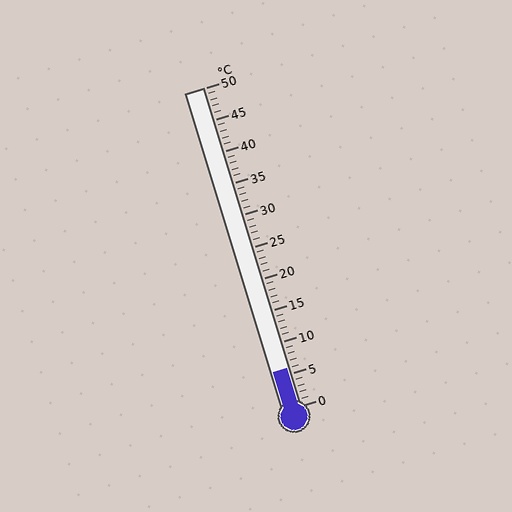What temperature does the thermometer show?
The thermometer shows approximately 6°C.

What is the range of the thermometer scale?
The thermometer scale ranges from 0°C to 50°C.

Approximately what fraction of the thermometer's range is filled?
The thermometer is filled to approximately 10% of its range.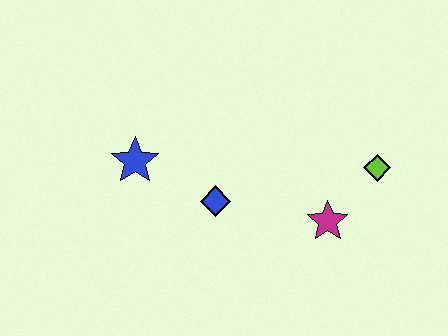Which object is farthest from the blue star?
The lime diamond is farthest from the blue star.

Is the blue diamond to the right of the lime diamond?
No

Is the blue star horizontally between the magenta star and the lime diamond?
No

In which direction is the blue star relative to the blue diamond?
The blue star is to the left of the blue diamond.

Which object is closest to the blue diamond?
The blue star is closest to the blue diamond.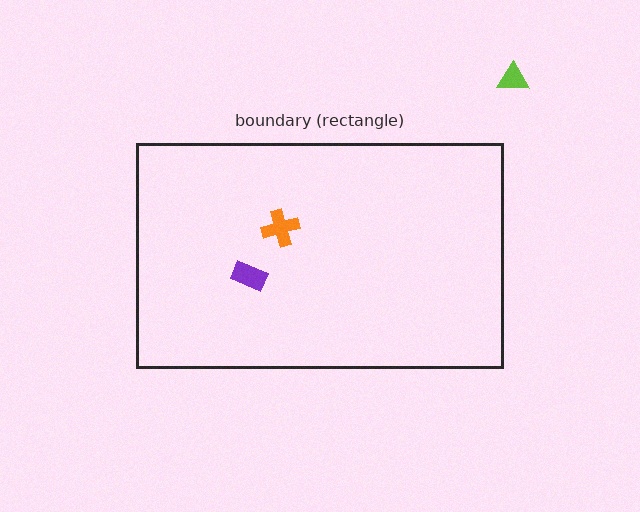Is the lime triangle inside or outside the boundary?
Outside.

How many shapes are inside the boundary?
2 inside, 1 outside.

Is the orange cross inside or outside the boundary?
Inside.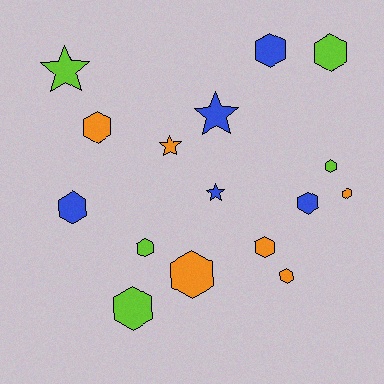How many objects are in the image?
There are 16 objects.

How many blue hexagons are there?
There are 3 blue hexagons.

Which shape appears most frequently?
Hexagon, with 12 objects.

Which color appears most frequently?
Orange, with 6 objects.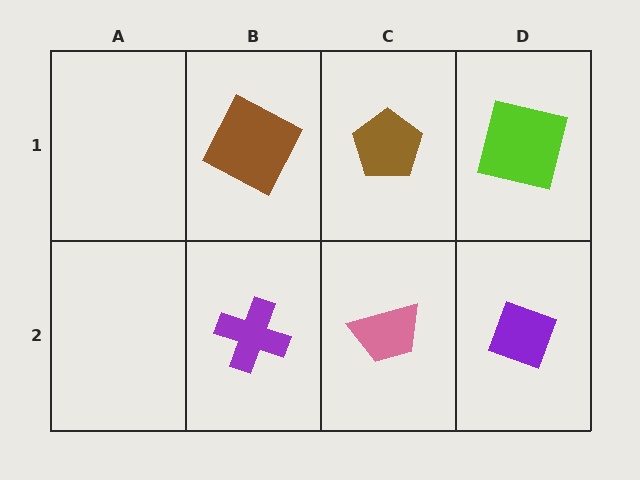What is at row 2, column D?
A purple diamond.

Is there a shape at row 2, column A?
No, that cell is empty.